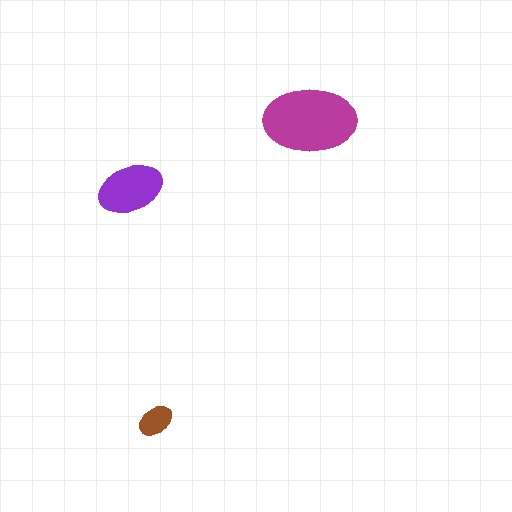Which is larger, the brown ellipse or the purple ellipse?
The purple one.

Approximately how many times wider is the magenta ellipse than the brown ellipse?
About 2.5 times wider.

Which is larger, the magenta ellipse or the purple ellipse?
The magenta one.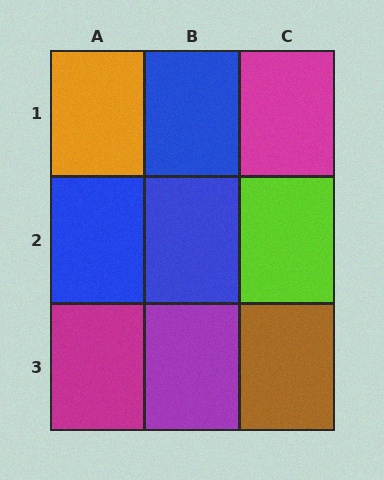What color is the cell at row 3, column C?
Brown.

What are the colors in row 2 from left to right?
Blue, blue, lime.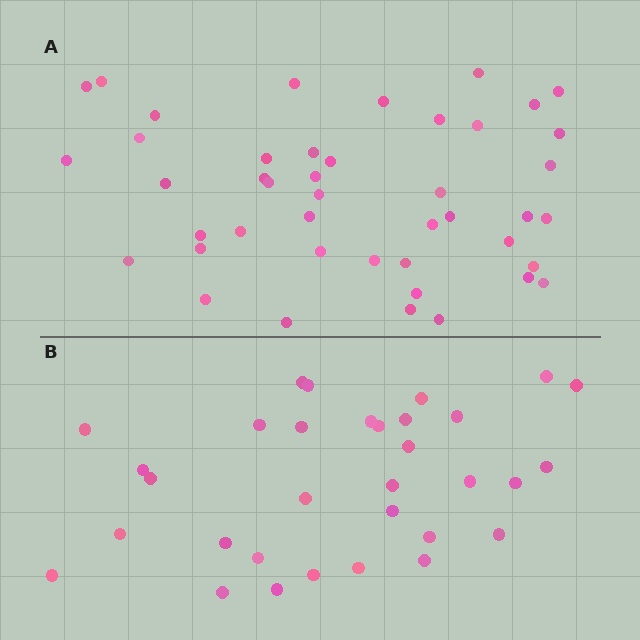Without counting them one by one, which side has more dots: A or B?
Region A (the top region) has more dots.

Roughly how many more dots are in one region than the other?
Region A has roughly 12 or so more dots than region B.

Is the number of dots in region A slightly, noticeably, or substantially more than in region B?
Region A has noticeably more, but not dramatically so. The ratio is roughly 1.4 to 1.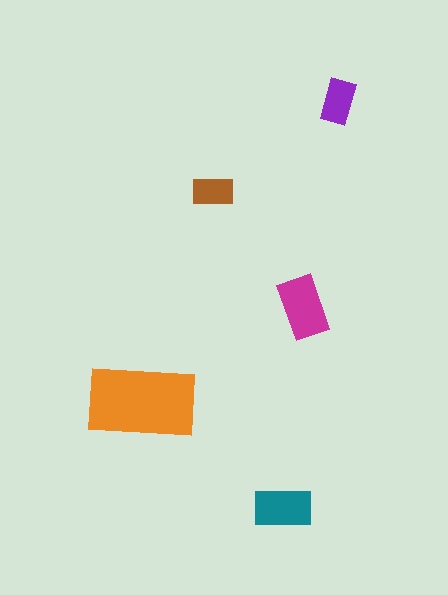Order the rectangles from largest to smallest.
the orange one, the magenta one, the teal one, the purple one, the brown one.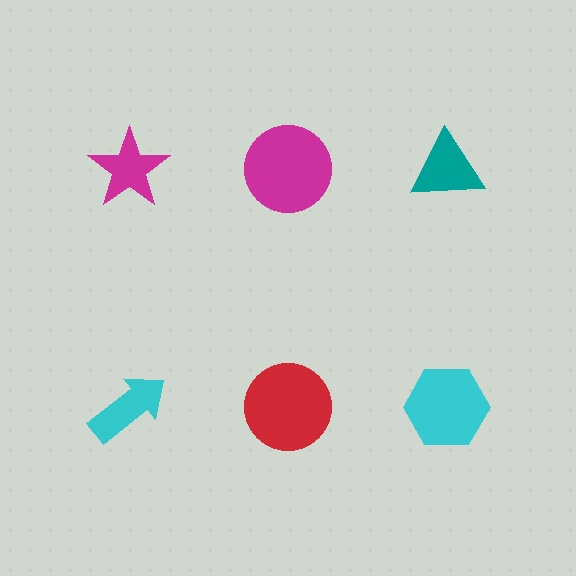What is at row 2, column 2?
A red circle.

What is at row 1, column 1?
A magenta star.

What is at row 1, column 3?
A teal triangle.